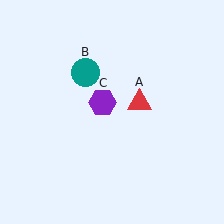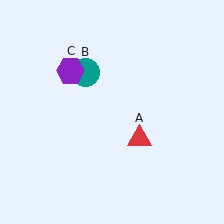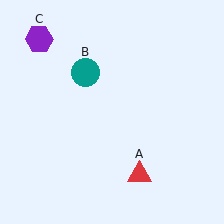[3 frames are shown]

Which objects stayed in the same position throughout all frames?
Teal circle (object B) remained stationary.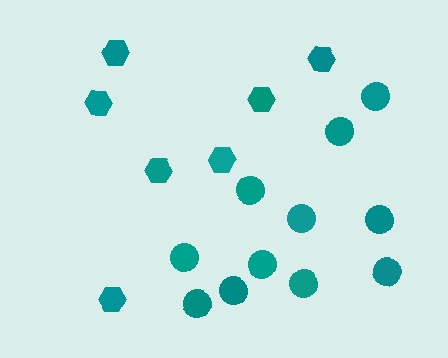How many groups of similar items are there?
There are 2 groups: one group of circles (11) and one group of hexagons (7).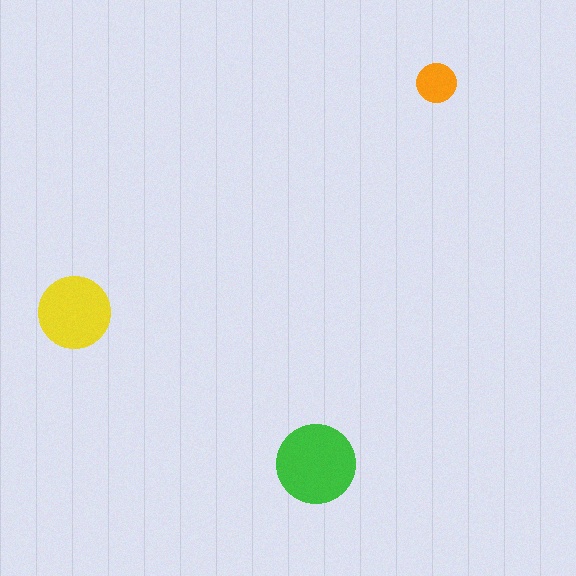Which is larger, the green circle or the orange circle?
The green one.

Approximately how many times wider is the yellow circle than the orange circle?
About 2 times wider.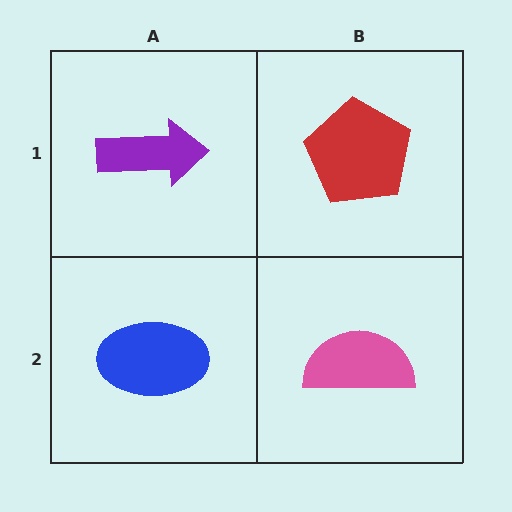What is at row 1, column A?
A purple arrow.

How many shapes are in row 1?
2 shapes.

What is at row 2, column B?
A pink semicircle.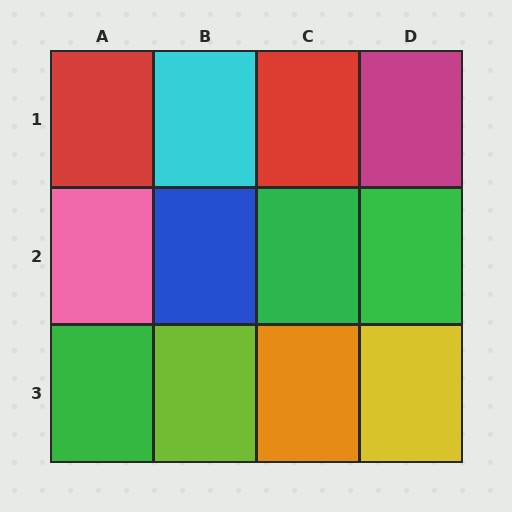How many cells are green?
3 cells are green.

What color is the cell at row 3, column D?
Yellow.